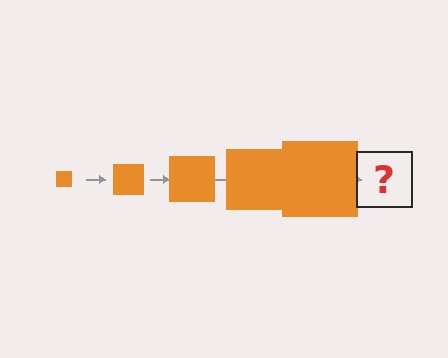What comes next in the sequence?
The next element should be an orange square, larger than the previous one.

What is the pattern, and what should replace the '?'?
The pattern is that the square gets progressively larger each step. The '?' should be an orange square, larger than the previous one.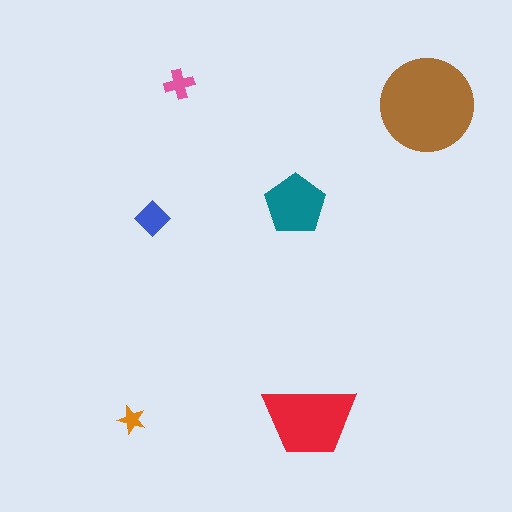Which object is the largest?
The brown circle.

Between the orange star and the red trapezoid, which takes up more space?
The red trapezoid.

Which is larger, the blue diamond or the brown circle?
The brown circle.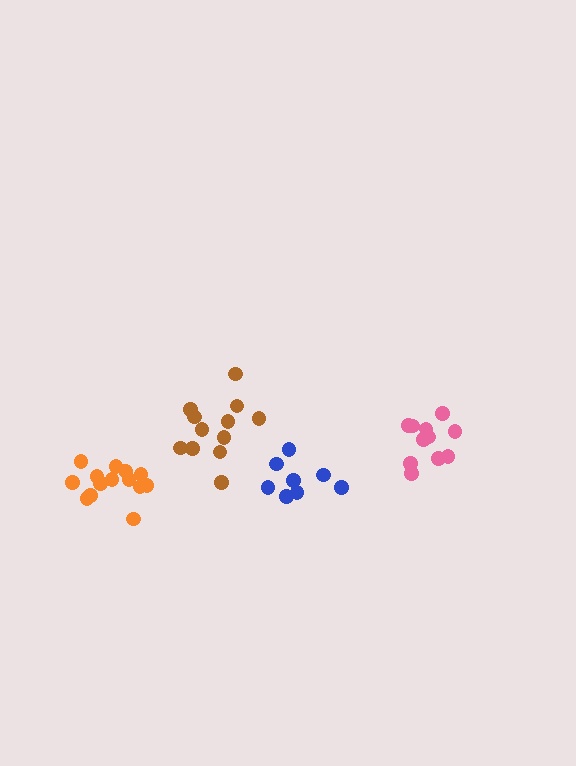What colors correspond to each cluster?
The clusters are colored: pink, brown, orange, blue.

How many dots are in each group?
Group 1: 11 dots, Group 2: 12 dots, Group 3: 14 dots, Group 4: 8 dots (45 total).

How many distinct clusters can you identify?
There are 4 distinct clusters.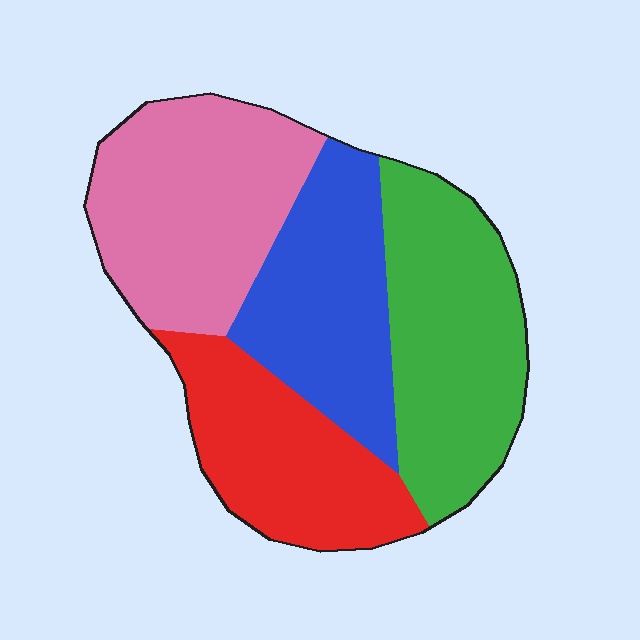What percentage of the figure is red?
Red covers 22% of the figure.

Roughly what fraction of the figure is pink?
Pink takes up between a quarter and a half of the figure.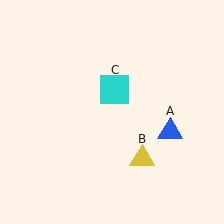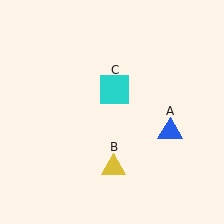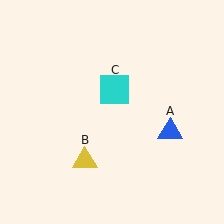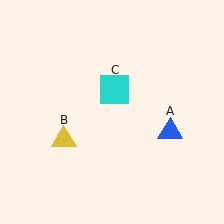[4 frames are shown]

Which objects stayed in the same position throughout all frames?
Blue triangle (object A) and cyan square (object C) remained stationary.